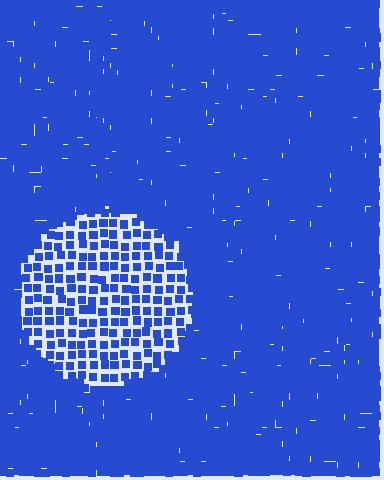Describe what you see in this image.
The image contains small blue elements arranged at two different densities. A circle-shaped region is visible where the elements are less densely packed than the surrounding area.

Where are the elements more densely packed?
The elements are more densely packed outside the circle boundary.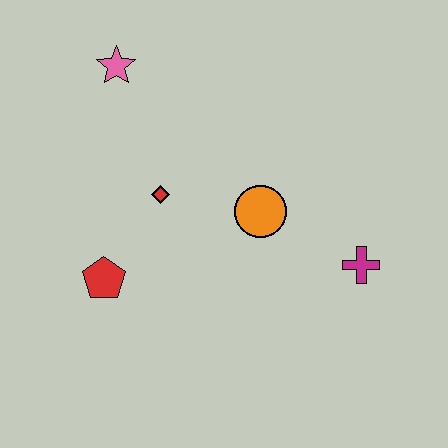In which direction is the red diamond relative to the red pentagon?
The red diamond is above the red pentagon.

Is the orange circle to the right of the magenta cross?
No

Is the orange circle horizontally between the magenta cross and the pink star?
Yes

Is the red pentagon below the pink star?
Yes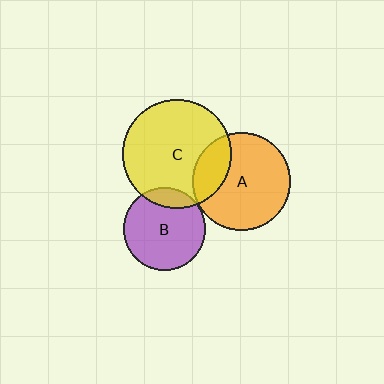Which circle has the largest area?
Circle C (yellow).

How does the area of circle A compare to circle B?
Approximately 1.4 times.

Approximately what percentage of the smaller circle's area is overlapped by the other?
Approximately 15%.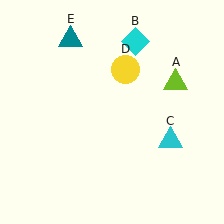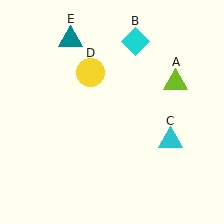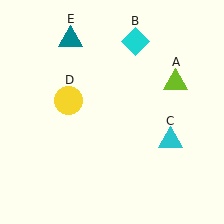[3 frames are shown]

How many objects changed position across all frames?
1 object changed position: yellow circle (object D).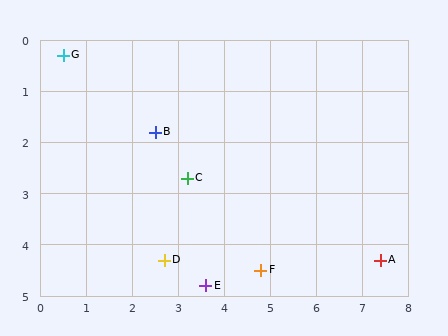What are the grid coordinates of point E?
Point E is at approximately (3.6, 4.8).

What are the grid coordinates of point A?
Point A is at approximately (7.4, 4.3).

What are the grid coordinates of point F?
Point F is at approximately (4.8, 4.5).